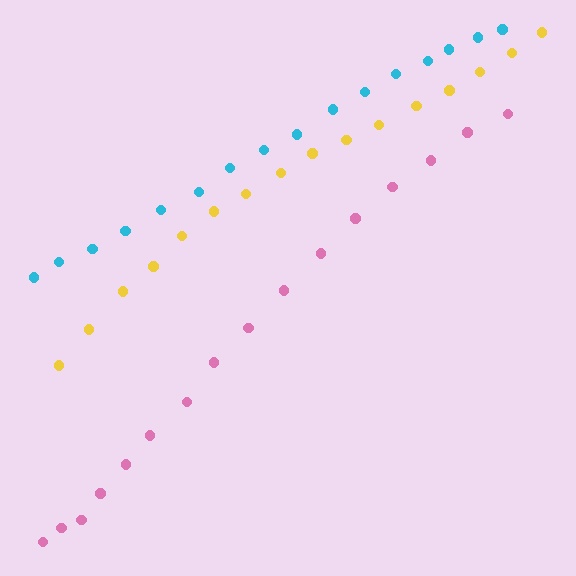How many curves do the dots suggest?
There are 3 distinct paths.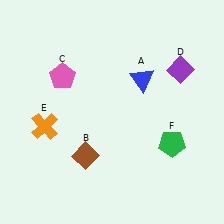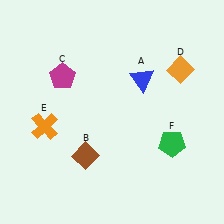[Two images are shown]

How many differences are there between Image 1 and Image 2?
There are 2 differences between the two images.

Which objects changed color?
C changed from pink to magenta. D changed from purple to orange.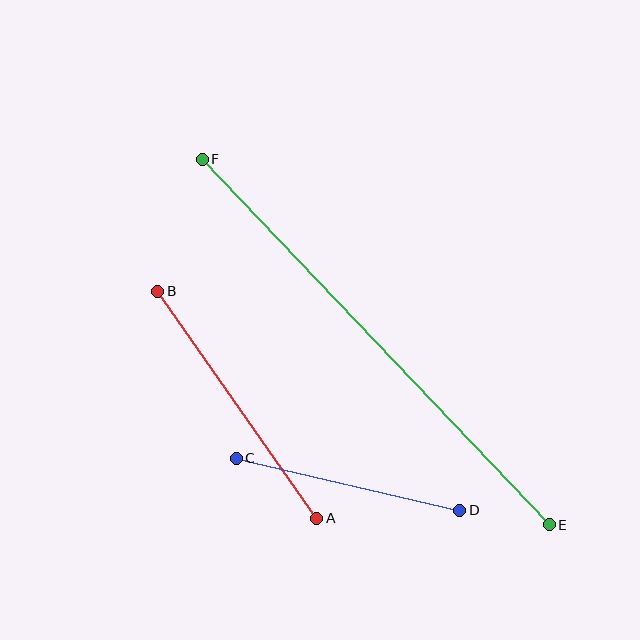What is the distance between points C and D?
The distance is approximately 229 pixels.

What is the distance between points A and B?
The distance is approximately 277 pixels.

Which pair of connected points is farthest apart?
Points E and F are farthest apart.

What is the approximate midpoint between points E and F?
The midpoint is at approximately (376, 342) pixels.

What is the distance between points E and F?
The distance is approximately 504 pixels.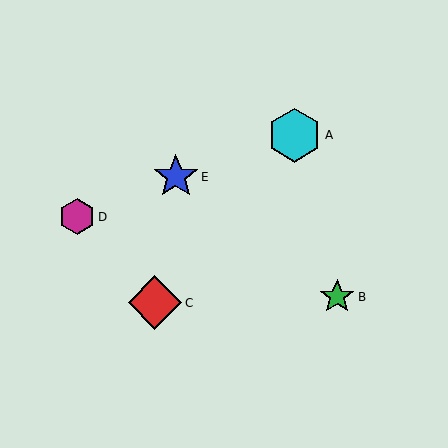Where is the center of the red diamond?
The center of the red diamond is at (155, 303).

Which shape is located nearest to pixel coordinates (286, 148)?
The cyan hexagon (labeled A) at (295, 135) is nearest to that location.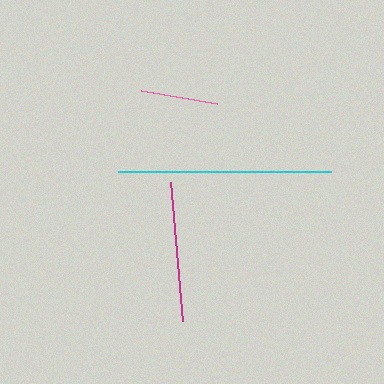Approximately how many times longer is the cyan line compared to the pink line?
The cyan line is approximately 2.8 times the length of the pink line.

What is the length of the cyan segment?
The cyan segment is approximately 213 pixels long.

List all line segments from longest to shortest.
From longest to shortest: cyan, magenta, pink.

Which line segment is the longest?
The cyan line is the longest at approximately 213 pixels.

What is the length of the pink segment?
The pink segment is approximately 77 pixels long.